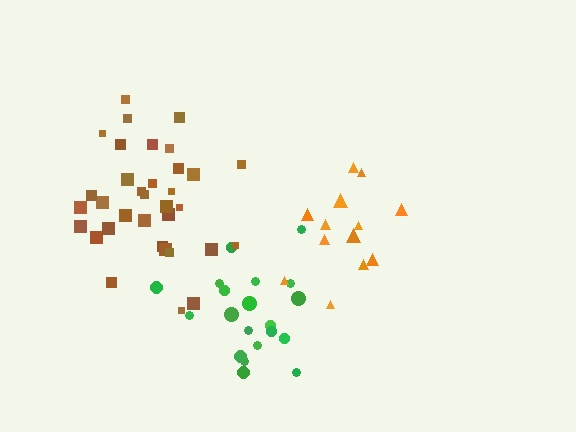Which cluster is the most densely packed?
Brown.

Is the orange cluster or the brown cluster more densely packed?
Brown.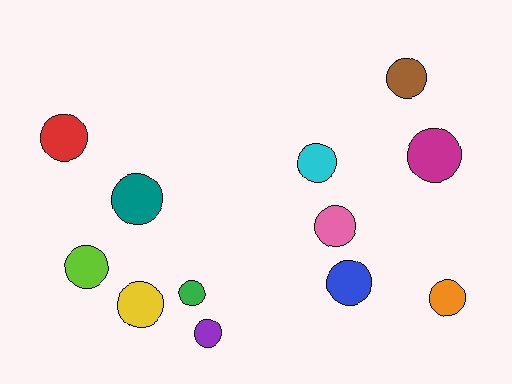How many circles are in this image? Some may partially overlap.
There are 12 circles.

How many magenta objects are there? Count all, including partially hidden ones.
There is 1 magenta object.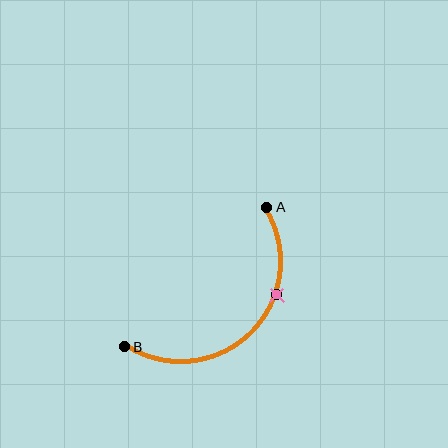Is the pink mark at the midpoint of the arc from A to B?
No. The pink mark lies on the arc but is closer to endpoint A. The arc midpoint would be at the point on the curve equidistant along the arc from both A and B.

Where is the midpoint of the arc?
The arc midpoint is the point on the curve farthest from the straight line joining A and B. It sits below and to the right of that line.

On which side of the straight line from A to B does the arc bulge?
The arc bulges below and to the right of the straight line connecting A and B.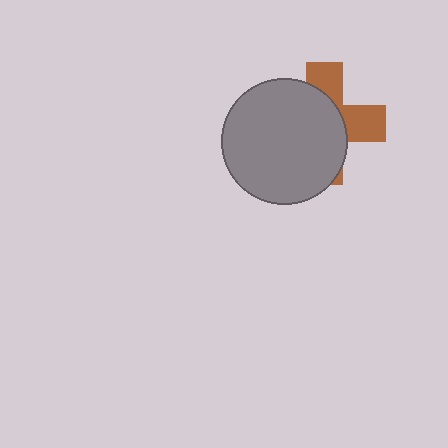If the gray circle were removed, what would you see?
You would see the complete brown cross.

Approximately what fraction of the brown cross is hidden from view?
Roughly 64% of the brown cross is hidden behind the gray circle.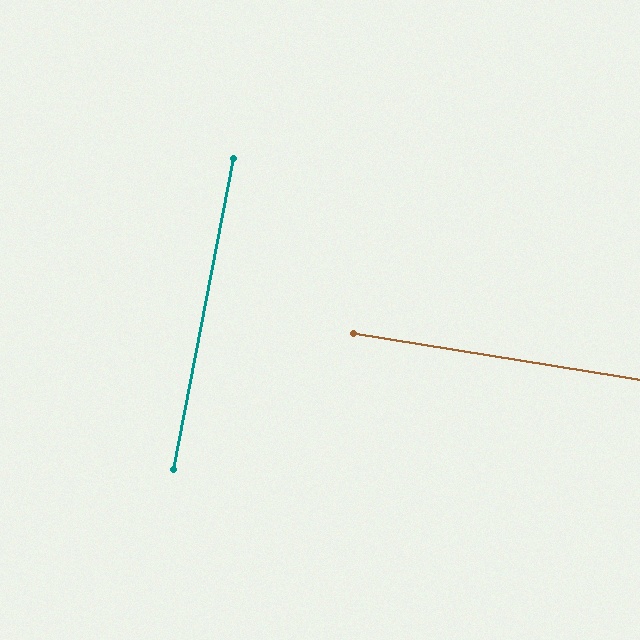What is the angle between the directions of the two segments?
Approximately 88 degrees.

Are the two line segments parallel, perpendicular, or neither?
Perpendicular — they meet at approximately 88°.